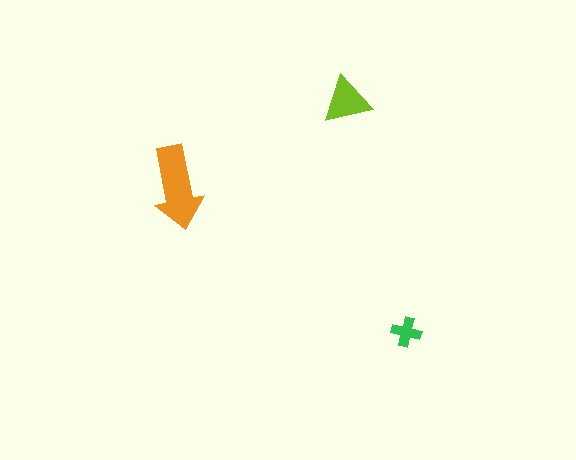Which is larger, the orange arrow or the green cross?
The orange arrow.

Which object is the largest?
The orange arrow.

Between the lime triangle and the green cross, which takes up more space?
The lime triangle.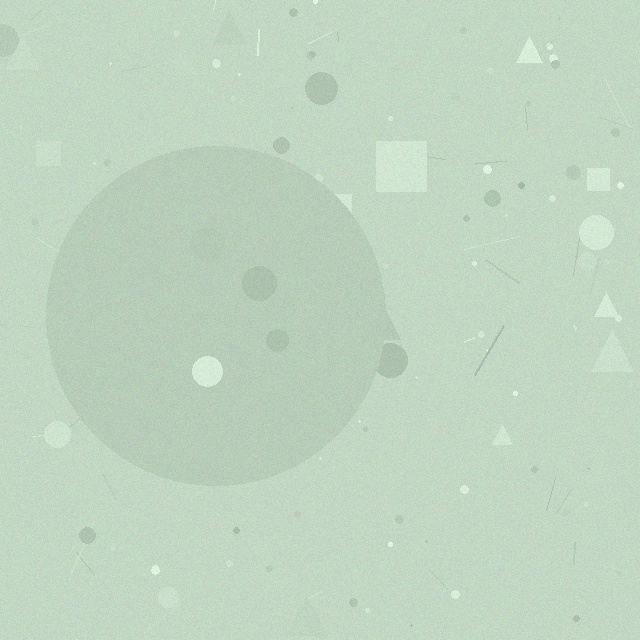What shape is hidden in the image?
A circle is hidden in the image.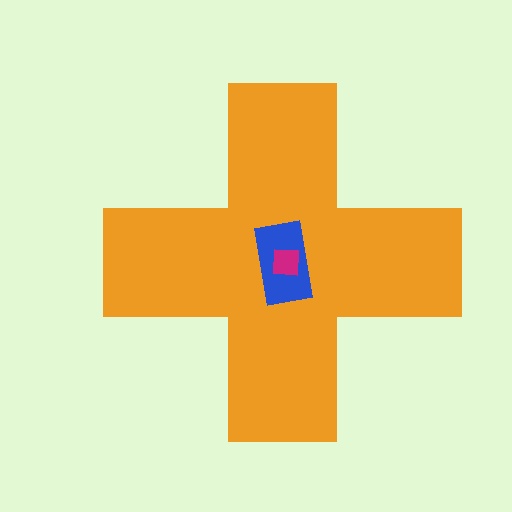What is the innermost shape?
The magenta square.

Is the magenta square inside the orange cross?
Yes.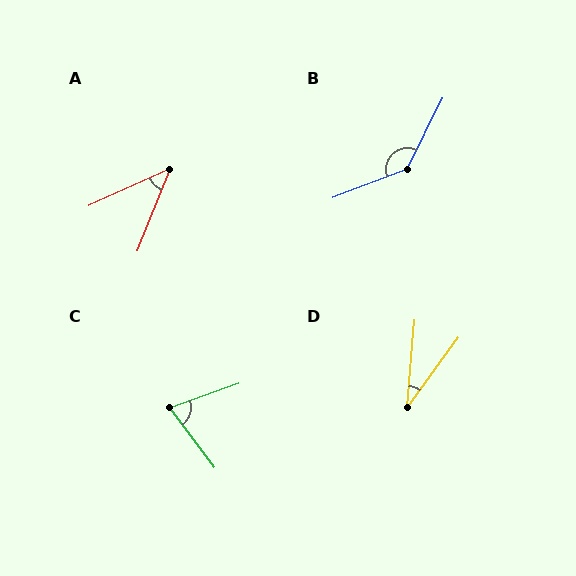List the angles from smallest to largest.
D (32°), A (44°), C (73°), B (137°).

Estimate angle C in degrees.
Approximately 73 degrees.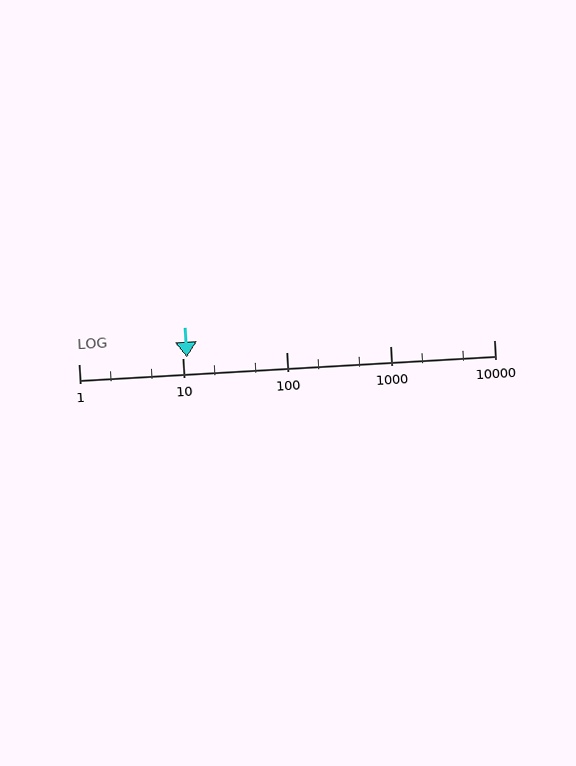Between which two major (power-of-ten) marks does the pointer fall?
The pointer is between 10 and 100.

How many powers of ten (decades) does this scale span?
The scale spans 4 decades, from 1 to 10000.